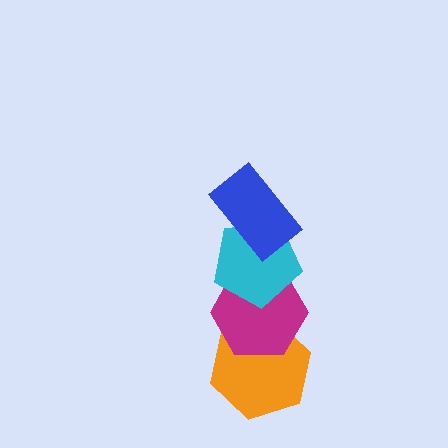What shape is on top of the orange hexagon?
The magenta hexagon is on top of the orange hexagon.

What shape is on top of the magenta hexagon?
The cyan pentagon is on top of the magenta hexagon.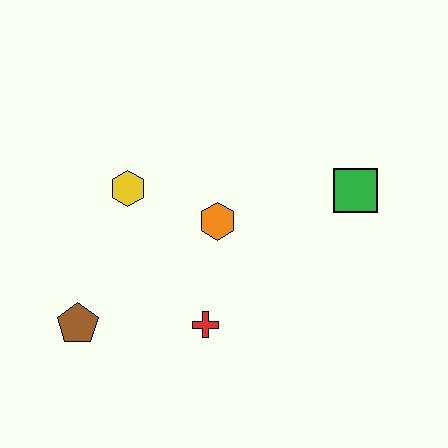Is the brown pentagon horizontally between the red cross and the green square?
No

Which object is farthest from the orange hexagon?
The brown pentagon is farthest from the orange hexagon.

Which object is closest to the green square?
The orange hexagon is closest to the green square.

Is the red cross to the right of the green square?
No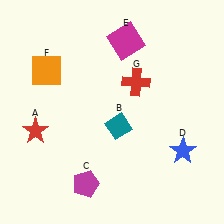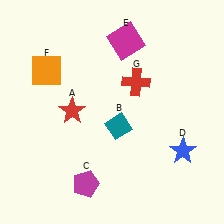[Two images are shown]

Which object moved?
The red star (A) moved right.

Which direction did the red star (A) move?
The red star (A) moved right.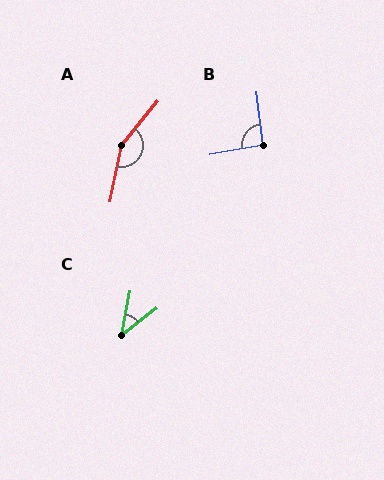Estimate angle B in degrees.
Approximately 93 degrees.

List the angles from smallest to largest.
C (41°), B (93°), A (152°).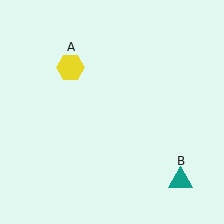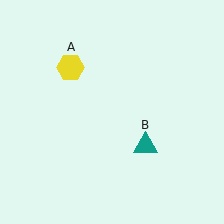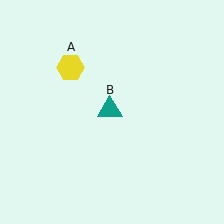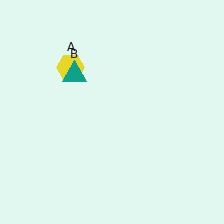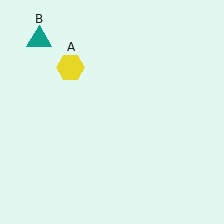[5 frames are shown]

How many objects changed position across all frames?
1 object changed position: teal triangle (object B).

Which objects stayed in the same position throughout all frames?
Yellow hexagon (object A) remained stationary.